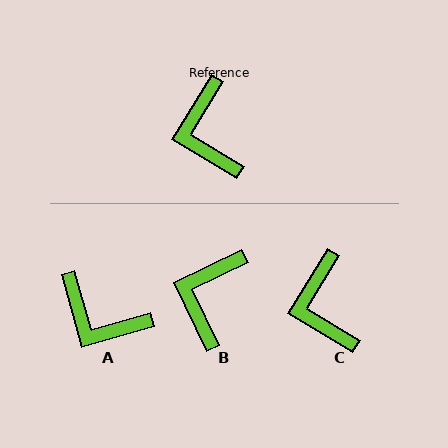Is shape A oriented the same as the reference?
No, it is off by about 47 degrees.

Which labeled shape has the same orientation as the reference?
C.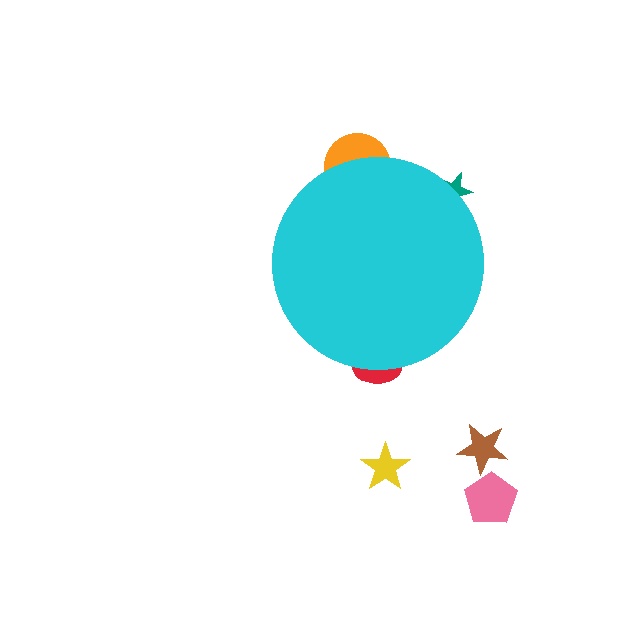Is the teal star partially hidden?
Yes, the teal star is partially hidden behind the cyan circle.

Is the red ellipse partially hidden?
Yes, the red ellipse is partially hidden behind the cyan circle.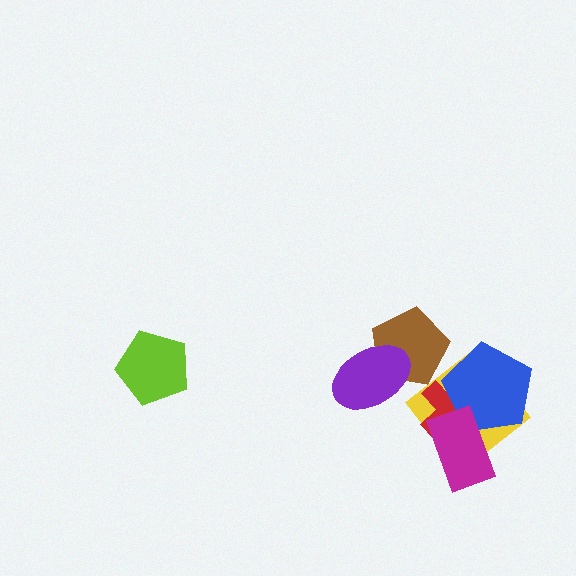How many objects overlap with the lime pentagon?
0 objects overlap with the lime pentagon.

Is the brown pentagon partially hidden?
Yes, it is partially covered by another shape.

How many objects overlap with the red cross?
3 objects overlap with the red cross.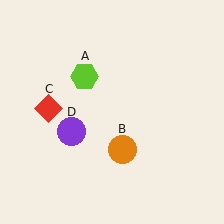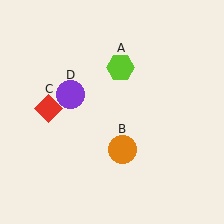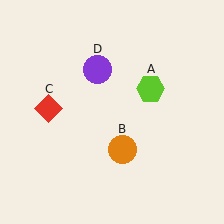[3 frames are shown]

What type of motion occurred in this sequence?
The lime hexagon (object A), purple circle (object D) rotated clockwise around the center of the scene.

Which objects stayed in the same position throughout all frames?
Orange circle (object B) and red diamond (object C) remained stationary.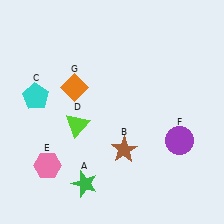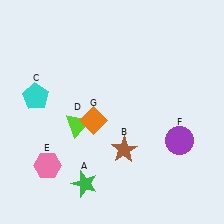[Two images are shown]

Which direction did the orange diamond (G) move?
The orange diamond (G) moved down.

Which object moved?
The orange diamond (G) moved down.